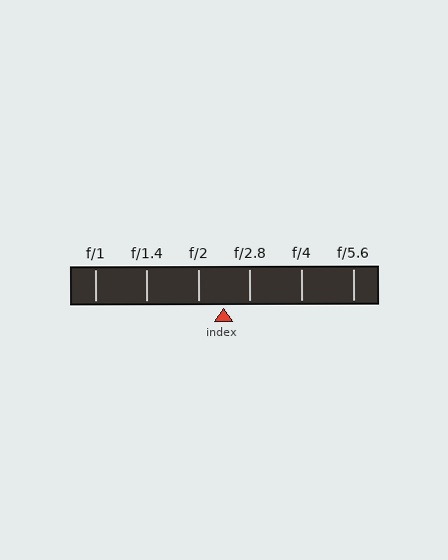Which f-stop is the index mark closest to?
The index mark is closest to f/2.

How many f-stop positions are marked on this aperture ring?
There are 6 f-stop positions marked.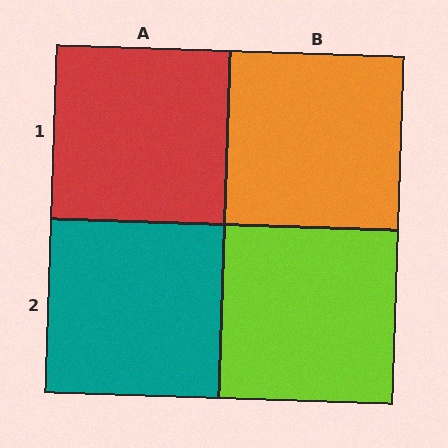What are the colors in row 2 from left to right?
Teal, lime.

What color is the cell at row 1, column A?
Red.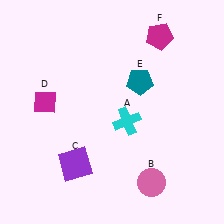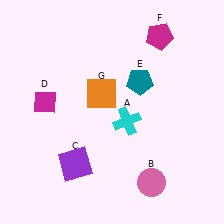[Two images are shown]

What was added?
An orange square (G) was added in Image 2.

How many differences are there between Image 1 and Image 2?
There is 1 difference between the two images.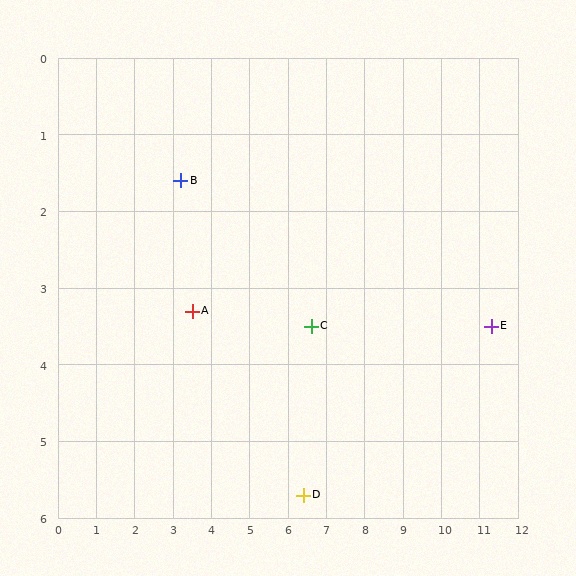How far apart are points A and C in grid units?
Points A and C are about 3.1 grid units apart.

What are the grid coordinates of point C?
Point C is at approximately (6.6, 3.5).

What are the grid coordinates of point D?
Point D is at approximately (6.4, 5.7).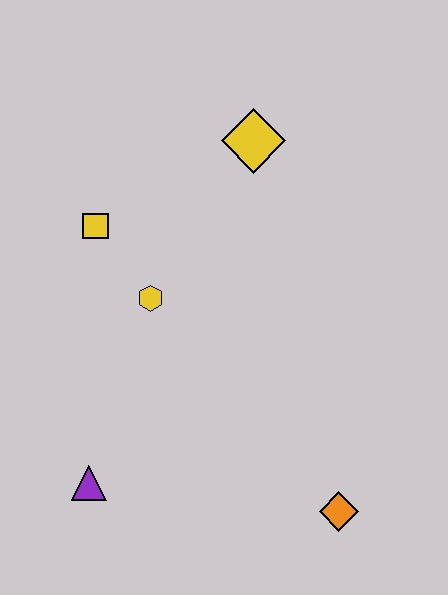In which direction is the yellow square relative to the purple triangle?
The yellow square is above the purple triangle.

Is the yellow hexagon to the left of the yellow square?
No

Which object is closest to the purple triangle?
The yellow hexagon is closest to the purple triangle.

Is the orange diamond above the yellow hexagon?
No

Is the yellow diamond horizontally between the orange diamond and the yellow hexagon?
Yes